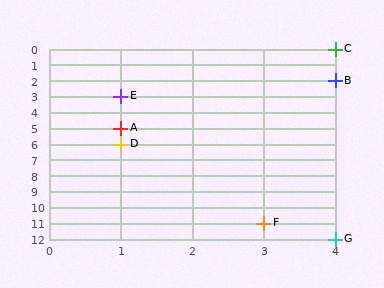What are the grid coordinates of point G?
Point G is at grid coordinates (4, 12).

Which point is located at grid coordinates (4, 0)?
Point C is at (4, 0).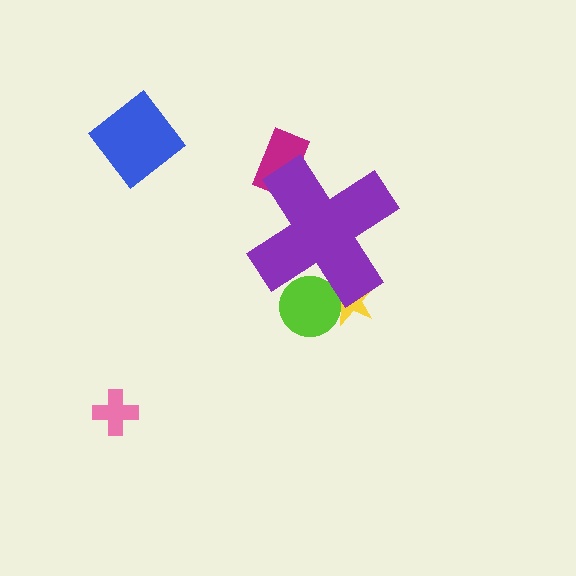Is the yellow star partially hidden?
Yes, the yellow star is partially hidden behind the purple cross.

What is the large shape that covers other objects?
A purple cross.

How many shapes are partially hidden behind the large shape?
3 shapes are partially hidden.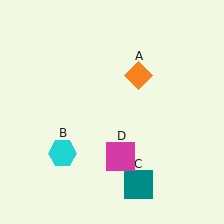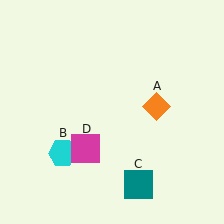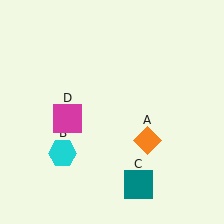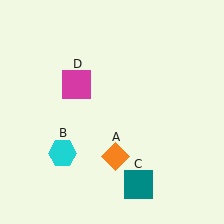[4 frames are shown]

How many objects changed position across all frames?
2 objects changed position: orange diamond (object A), magenta square (object D).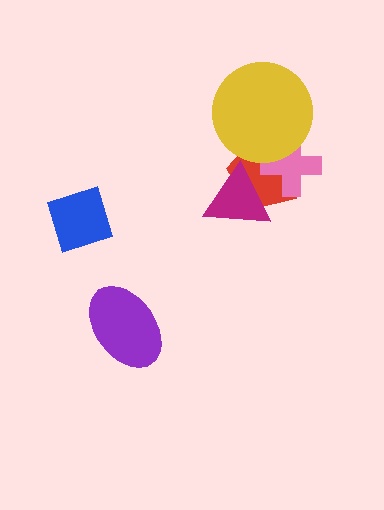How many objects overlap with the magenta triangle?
1 object overlaps with the magenta triangle.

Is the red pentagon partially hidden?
Yes, it is partially covered by another shape.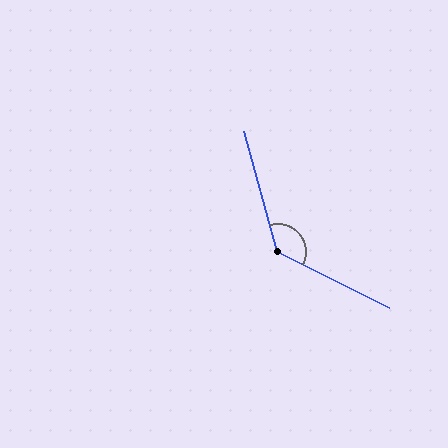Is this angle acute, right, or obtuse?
It is obtuse.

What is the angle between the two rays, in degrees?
Approximately 132 degrees.